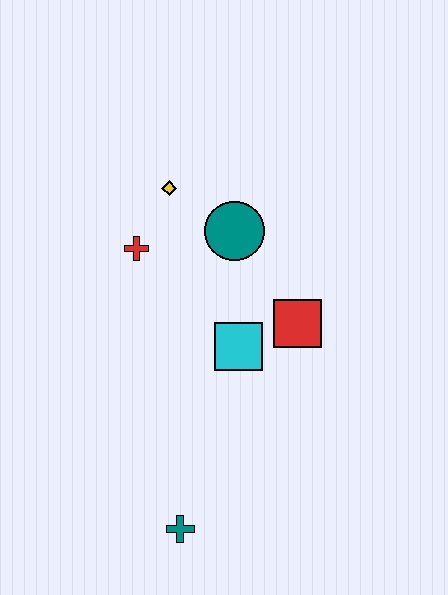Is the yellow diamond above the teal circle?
Yes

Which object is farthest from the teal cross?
The yellow diamond is farthest from the teal cross.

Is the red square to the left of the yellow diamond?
No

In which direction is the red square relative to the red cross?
The red square is to the right of the red cross.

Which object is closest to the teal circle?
The yellow diamond is closest to the teal circle.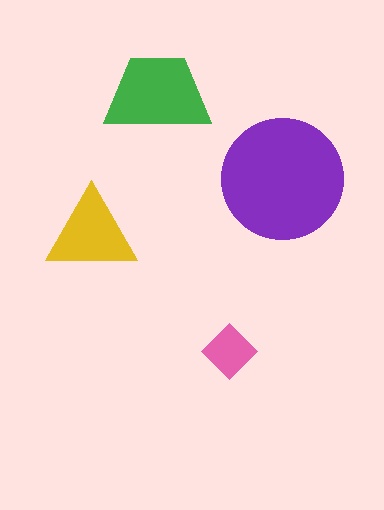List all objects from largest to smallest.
The purple circle, the green trapezoid, the yellow triangle, the pink diamond.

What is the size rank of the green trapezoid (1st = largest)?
2nd.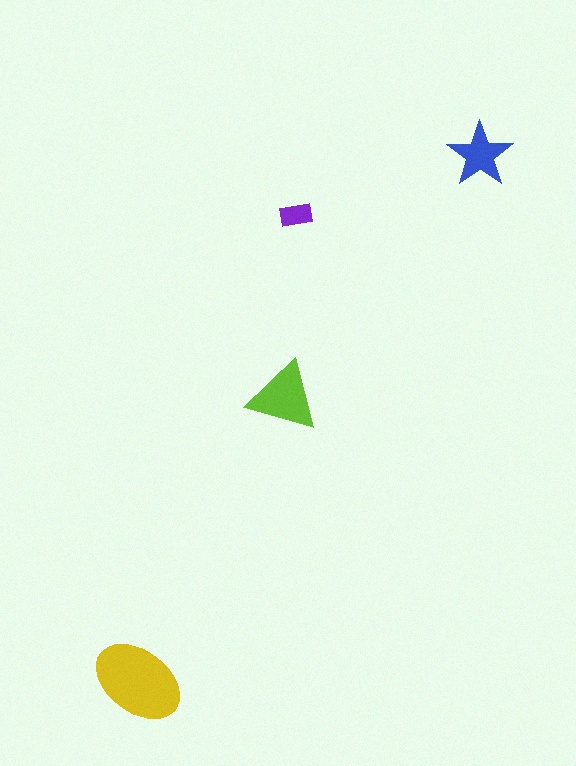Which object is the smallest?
The purple rectangle.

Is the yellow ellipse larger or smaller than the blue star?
Larger.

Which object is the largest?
The yellow ellipse.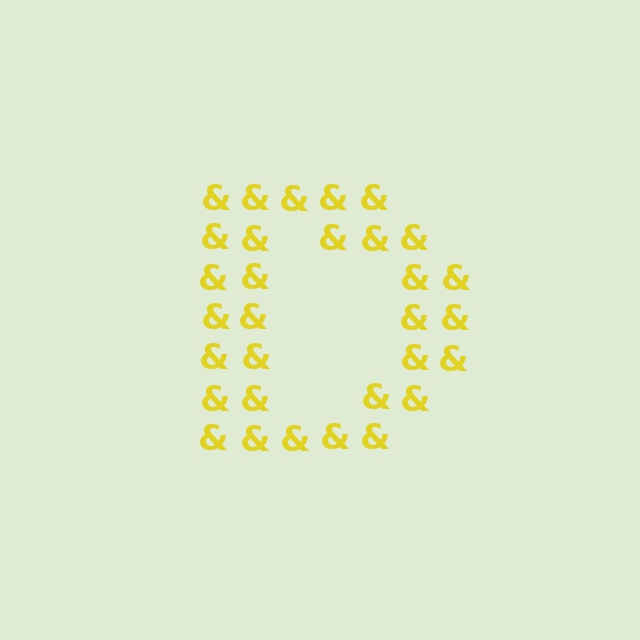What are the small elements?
The small elements are ampersands.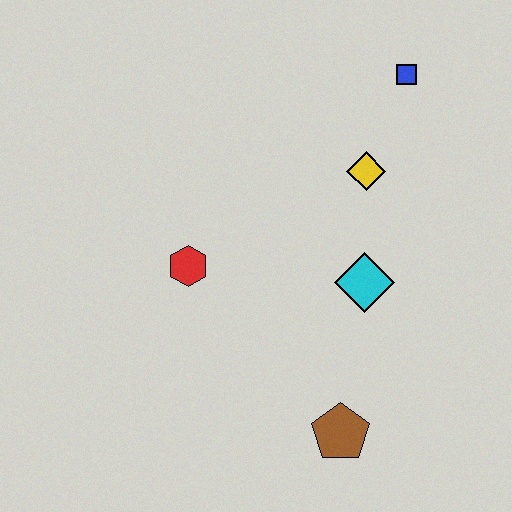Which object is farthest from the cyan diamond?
The blue square is farthest from the cyan diamond.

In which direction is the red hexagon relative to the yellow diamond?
The red hexagon is to the left of the yellow diamond.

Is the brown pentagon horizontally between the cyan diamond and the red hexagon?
Yes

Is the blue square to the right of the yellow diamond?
Yes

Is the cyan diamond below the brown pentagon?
No